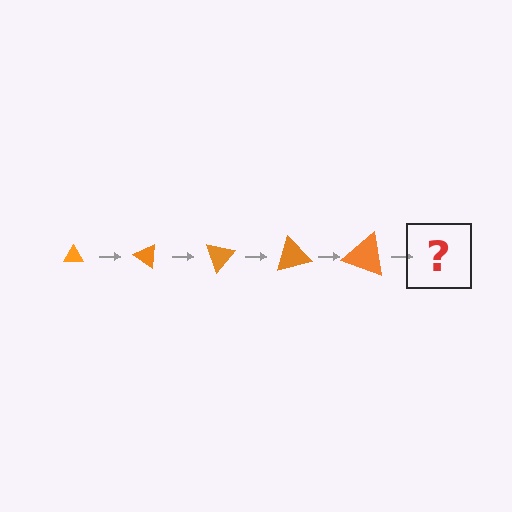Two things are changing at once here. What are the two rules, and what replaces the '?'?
The two rules are that the triangle grows larger each step and it rotates 35 degrees each step. The '?' should be a triangle, larger than the previous one and rotated 175 degrees from the start.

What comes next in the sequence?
The next element should be a triangle, larger than the previous one and rotated 175 degrees from the start.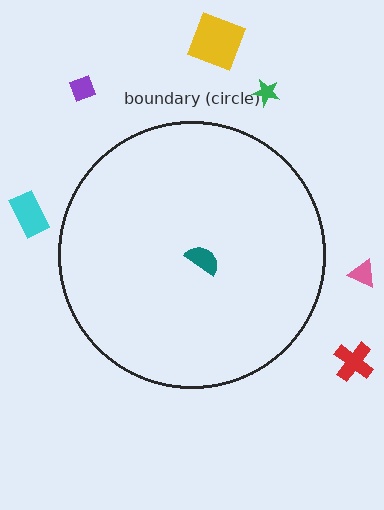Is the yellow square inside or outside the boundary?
Outside.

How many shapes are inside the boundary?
1 inside, 6 outside.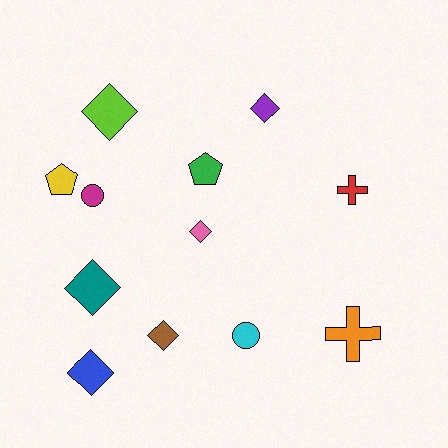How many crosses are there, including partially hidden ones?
There are 2 crosses.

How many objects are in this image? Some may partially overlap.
There are 12 objects.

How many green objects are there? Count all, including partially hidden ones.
There is 1 green object.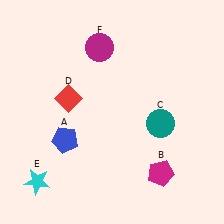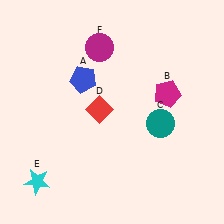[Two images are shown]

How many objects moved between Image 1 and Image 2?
3 objects moved between the two images.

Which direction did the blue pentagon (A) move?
The blue pentagon (A) moved up.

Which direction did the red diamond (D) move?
The red diamond (D) moved right.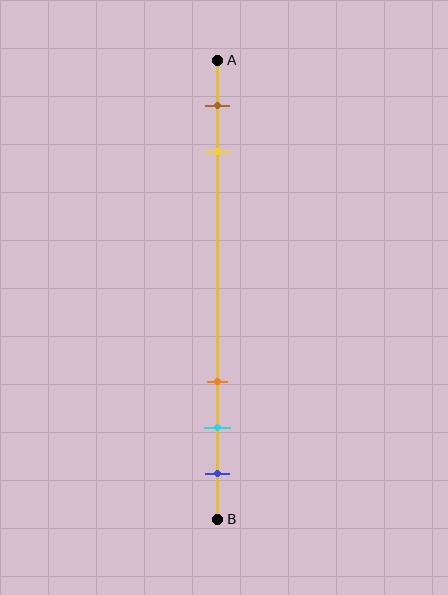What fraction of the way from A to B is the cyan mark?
The cyan mark is approximately 80% (0.8) of the way from A to B.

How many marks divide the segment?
There are 5 marks dividing the segment.